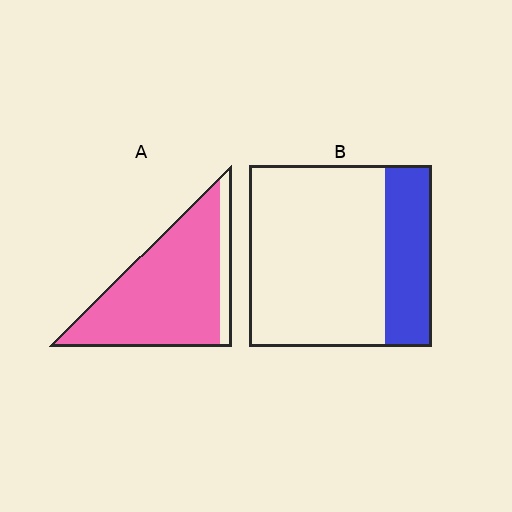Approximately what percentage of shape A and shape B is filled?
A is approximately 85% and B is approximately 25%.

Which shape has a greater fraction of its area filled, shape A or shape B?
Shape A.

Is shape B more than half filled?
No.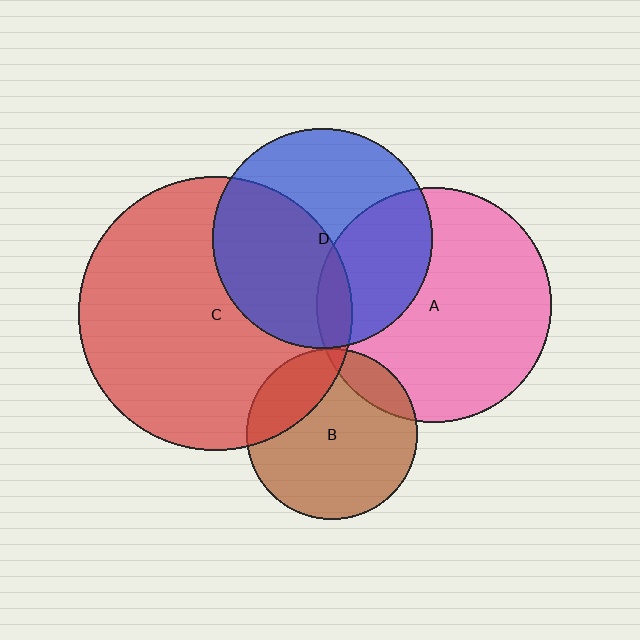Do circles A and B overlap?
Yes.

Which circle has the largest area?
Circle C (red).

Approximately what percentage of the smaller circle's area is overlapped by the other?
Approximately 15%.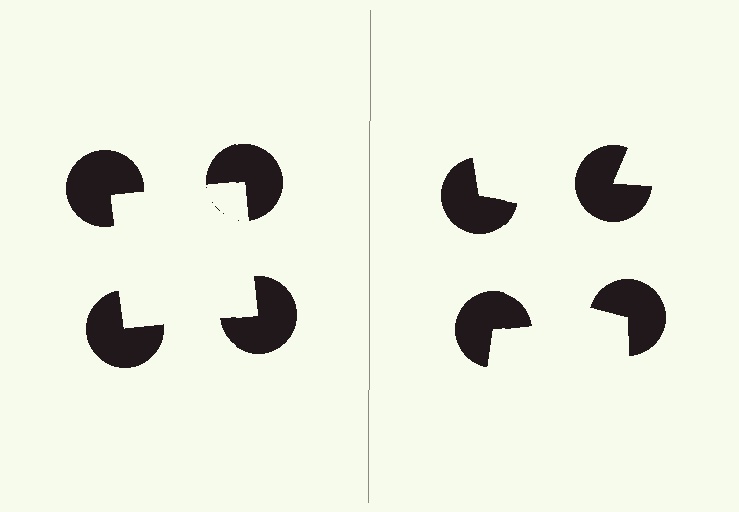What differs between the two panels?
The pac-man discs are positioned identically on both sides; only the wedge orientations differ. On the left they align to a square; on the right they are misaligned.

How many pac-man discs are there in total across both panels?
8 — 4 on each side.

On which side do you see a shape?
An illusory square appears on the left side. On the right side the wedge cuts are rotated, so no coherent shape forms.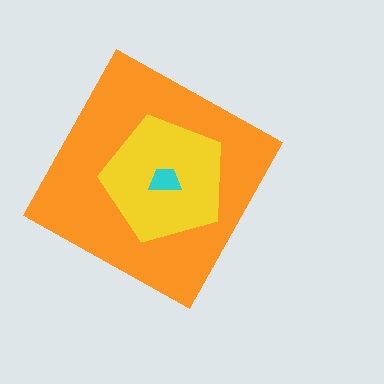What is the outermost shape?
The orange diamond.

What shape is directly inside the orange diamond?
The yellow pentagon.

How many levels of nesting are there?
3.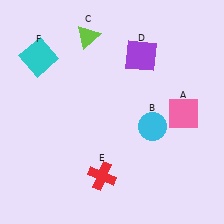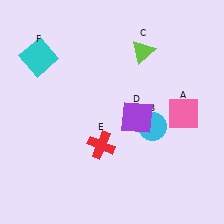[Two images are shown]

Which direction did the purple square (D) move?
The purple square (D) moved down.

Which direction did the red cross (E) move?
The red cross (E) moved up.